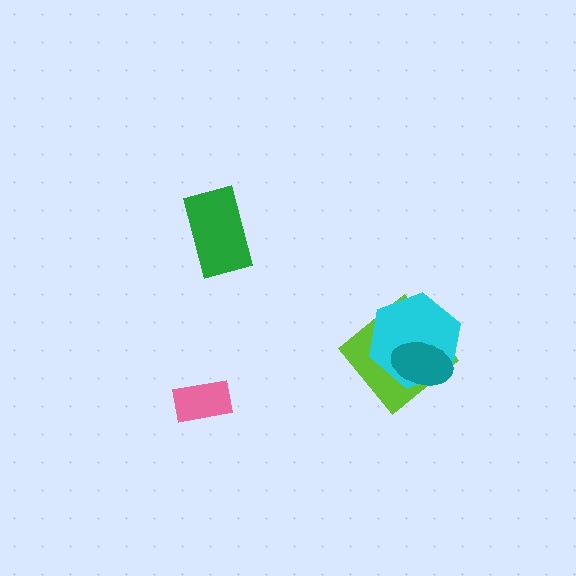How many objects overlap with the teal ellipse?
2 objects overlap with the teal ellipse.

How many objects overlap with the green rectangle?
0 objects overlap with the green rectangle.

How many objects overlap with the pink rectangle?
0 objects overlap with the pink rectangle.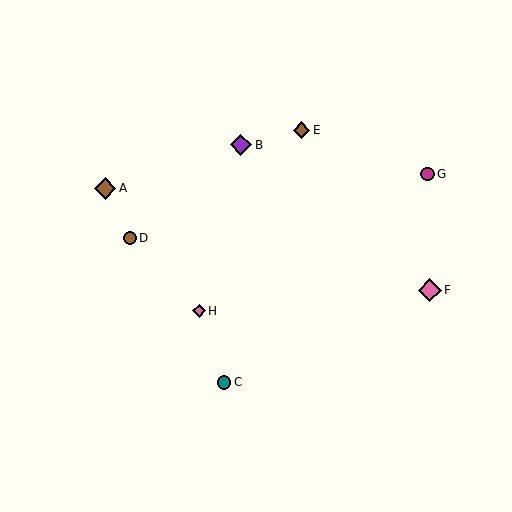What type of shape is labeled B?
Shape B is a purple diamond.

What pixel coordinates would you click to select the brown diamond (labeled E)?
Click at (301, 130) to select the brown diamond E.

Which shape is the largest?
The pink diamond (labeled F) is the largest.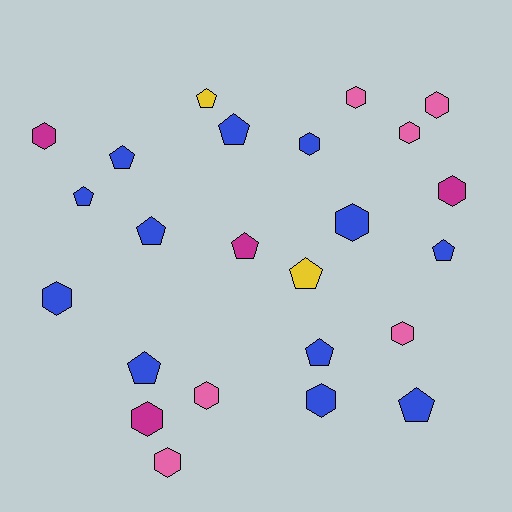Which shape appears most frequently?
Hexagon, with 13 objects.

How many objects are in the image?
There are 24 objects.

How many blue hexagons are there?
There are 4 blue hexagons.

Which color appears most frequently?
Blue, with 12 objects.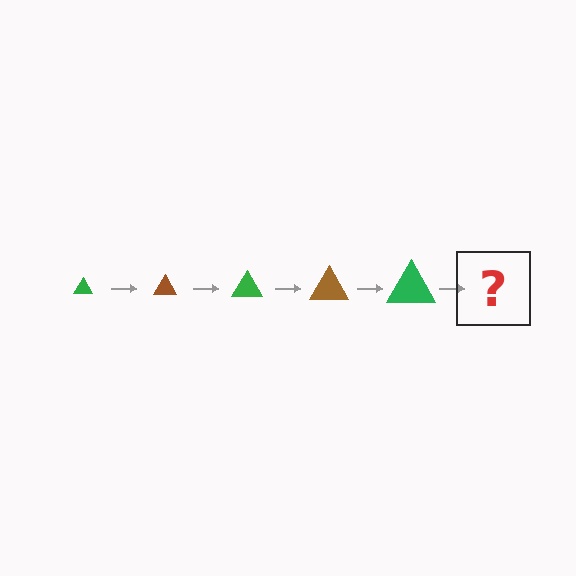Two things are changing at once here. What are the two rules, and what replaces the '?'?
The two rules are that the triangle grows larger each step and the color cycles through green and brown. The '?' should be a brown triangle, larger than the previous one.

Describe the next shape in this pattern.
It should be a brown triangle, larger than the previous one.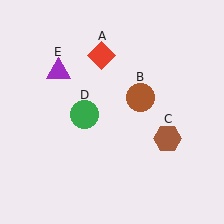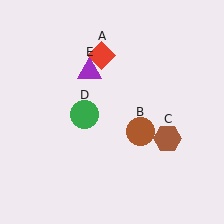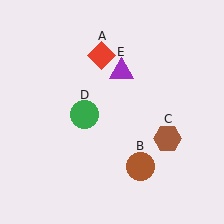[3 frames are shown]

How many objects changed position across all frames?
2 objects changed position: brown circle (object B), purple triangle (object E).